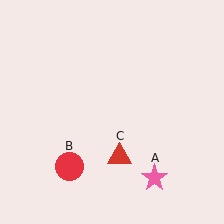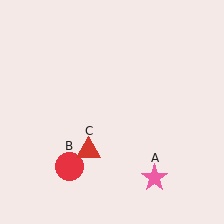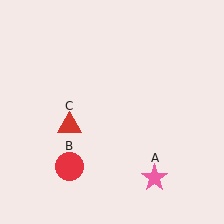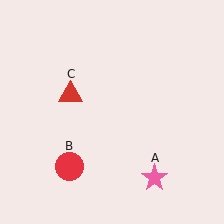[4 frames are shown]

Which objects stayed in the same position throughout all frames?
Pink star (object A) and red circle (object B) remained stationary.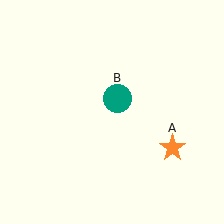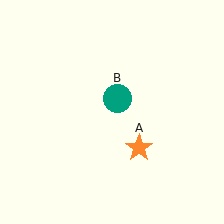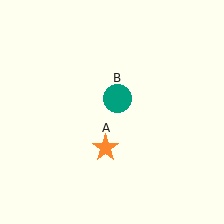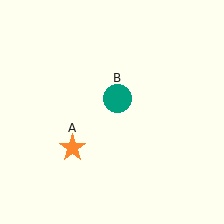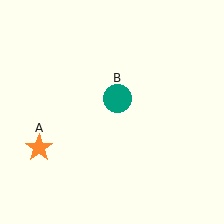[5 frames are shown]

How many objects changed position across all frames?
1 object changed position: orange star (object A).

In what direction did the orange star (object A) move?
The orange star (object A) moved left.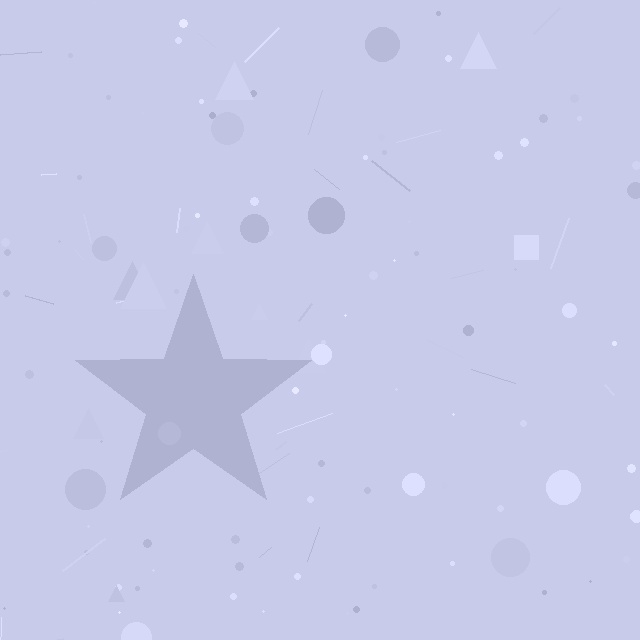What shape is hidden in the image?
A star is hidden in the image.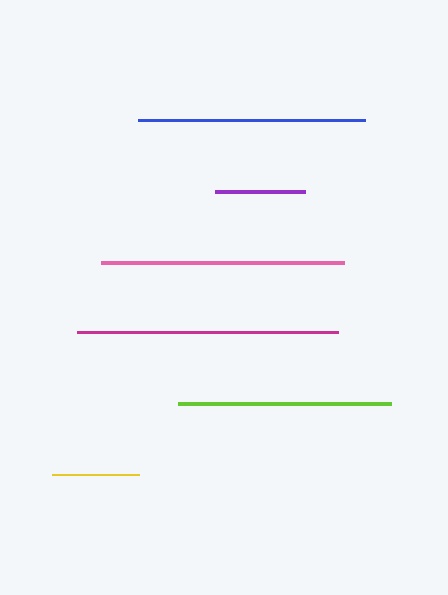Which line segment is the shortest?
The yellow line is the shortest at approximately 86 pixels.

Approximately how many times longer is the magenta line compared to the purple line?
The magenta line is approximately 2.9 times the length of the purple line.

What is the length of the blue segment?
The blue segment is approximately 227 pixels long.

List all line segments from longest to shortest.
From longest to shortest: magenta, pink, blue, lime, purple, yellow.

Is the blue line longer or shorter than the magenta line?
The magenta line is longer than the blue line.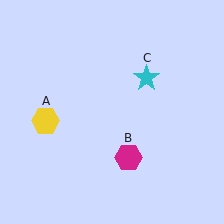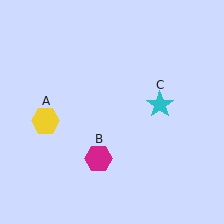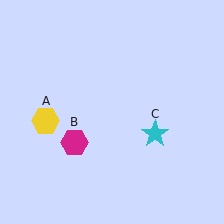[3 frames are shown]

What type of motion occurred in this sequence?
The magenta hexagon (object B), cyan star (object C) rotated clockwise around the center of the scene.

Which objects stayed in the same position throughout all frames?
Yellow hexagon (object A) remained stationary.